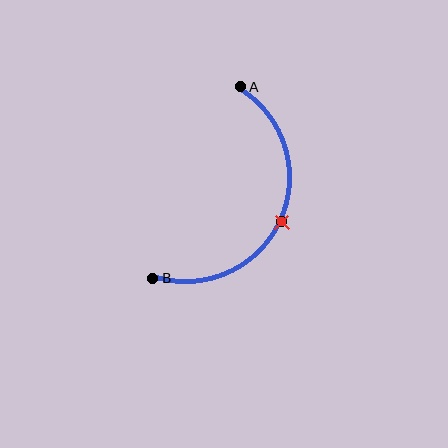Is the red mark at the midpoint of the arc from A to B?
Yes. The red mark lies on the arc at equal arc-length from both A and B — it is the arc midpoint.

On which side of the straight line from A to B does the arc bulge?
The arc bulges to the right of the straight line connecting A and B.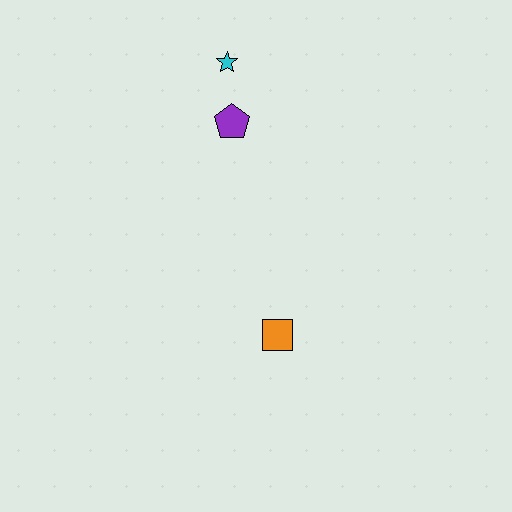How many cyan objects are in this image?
There is 1 cyan object.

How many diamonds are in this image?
There are no diamonds.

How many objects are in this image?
There are 3 objects.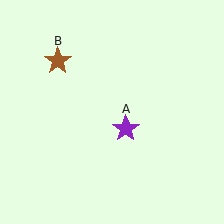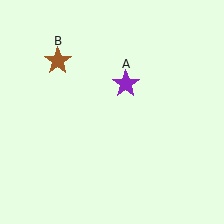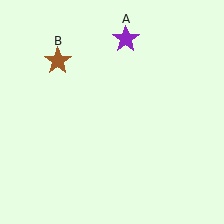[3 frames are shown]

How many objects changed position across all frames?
1 object changed position: purple star (object A).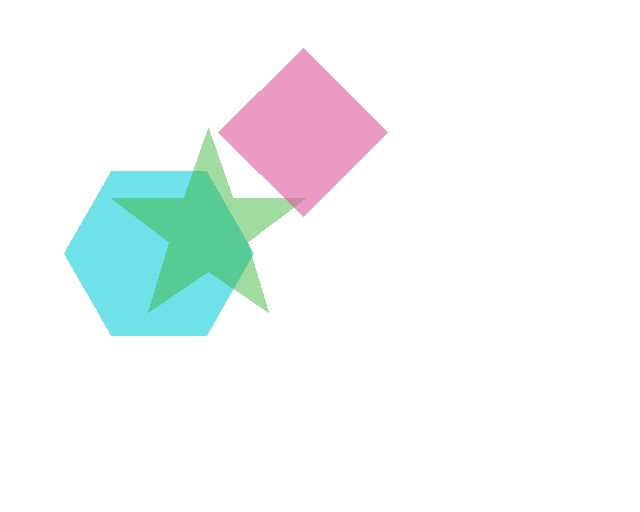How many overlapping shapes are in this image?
There are 3 overlapping shapes in the image.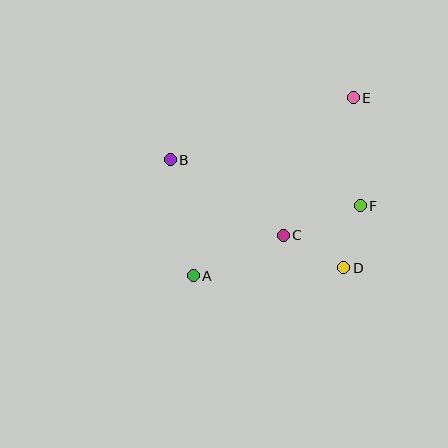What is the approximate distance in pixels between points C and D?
The distance between C and D is approximately 69 pixels.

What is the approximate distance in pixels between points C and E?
The distance between C and E is approximately 154 pixels.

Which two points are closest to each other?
Points D and F are closest to each other.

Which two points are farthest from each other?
Points A and E are farthest from each other.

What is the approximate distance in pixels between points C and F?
The distance between C and F is approximately 82 pixels.